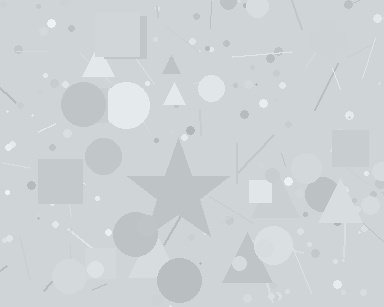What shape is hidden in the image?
A star is hidden in the image.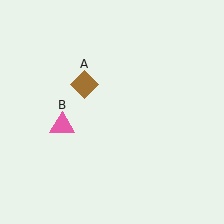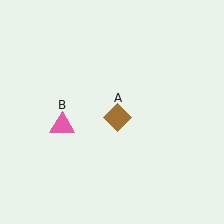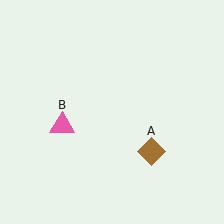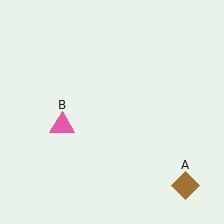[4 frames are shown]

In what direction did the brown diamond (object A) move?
The brown diamond (object A) moved down and to the right.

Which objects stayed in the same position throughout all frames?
Pink triangle (object B) remained stationary.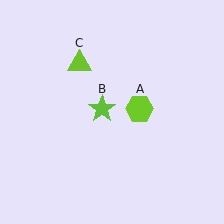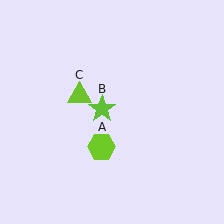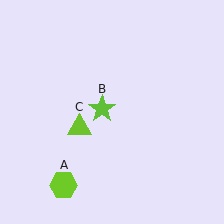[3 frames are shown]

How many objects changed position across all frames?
2 objects changed position: lime hexagon (object A), lime triangle (object C).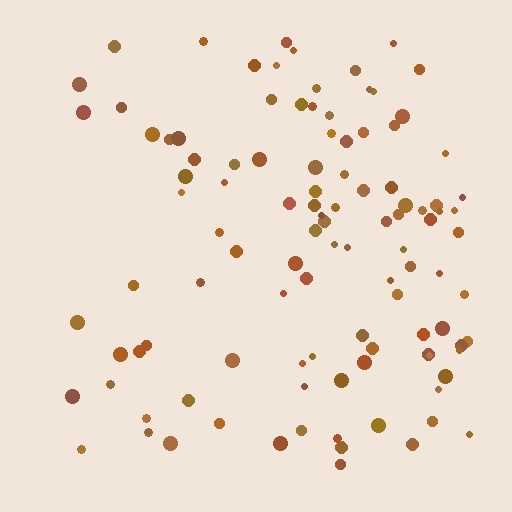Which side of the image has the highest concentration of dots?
The right.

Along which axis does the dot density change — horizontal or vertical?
Horizontal.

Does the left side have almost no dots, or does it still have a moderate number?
Still a moderate number, just noticeably fewer than the right.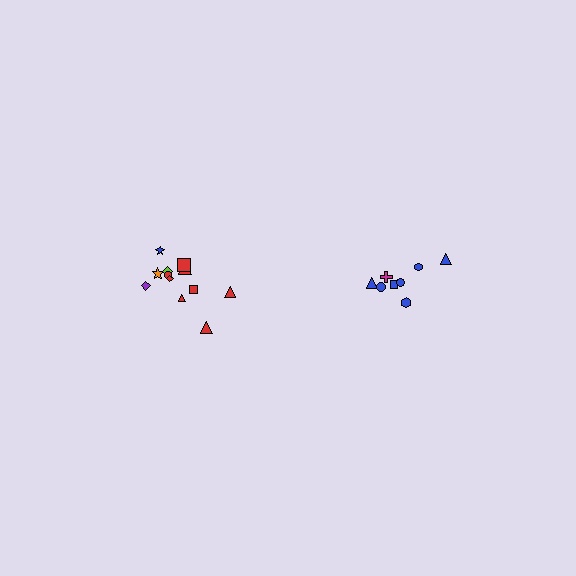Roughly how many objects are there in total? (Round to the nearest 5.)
Roughly 20 objects in total.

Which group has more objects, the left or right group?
The left group.